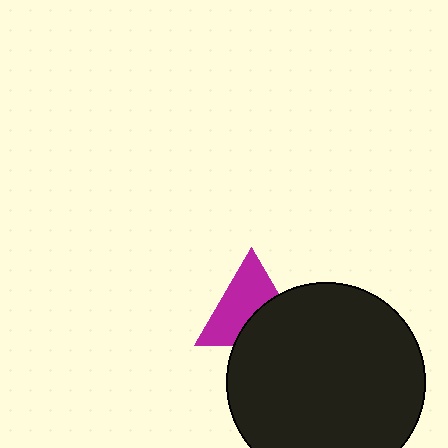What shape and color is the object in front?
The object in front is a black circle.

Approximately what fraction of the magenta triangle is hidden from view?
Roughly 39% of the magenta triangle is hidden behind the black circle.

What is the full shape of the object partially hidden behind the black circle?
The partially hidden object is a magenta triangle.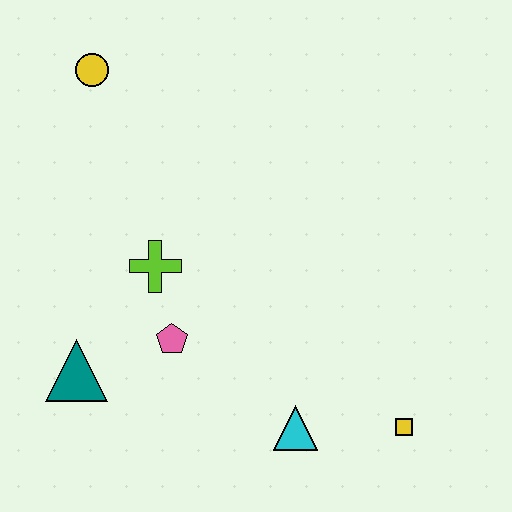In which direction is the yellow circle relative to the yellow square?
The yellow circle is above the yellow square.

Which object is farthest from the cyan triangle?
The yellow circle is farthest from the cyan triangle.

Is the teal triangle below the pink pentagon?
Yes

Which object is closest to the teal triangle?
The pink pentagon is closest to the teal triangle.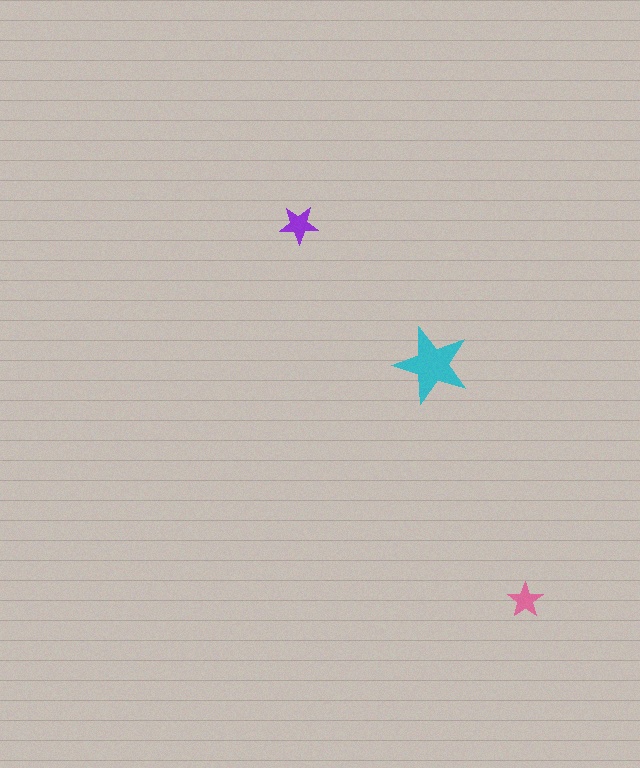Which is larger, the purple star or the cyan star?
The cyan one.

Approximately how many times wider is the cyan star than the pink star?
About 2 times wider.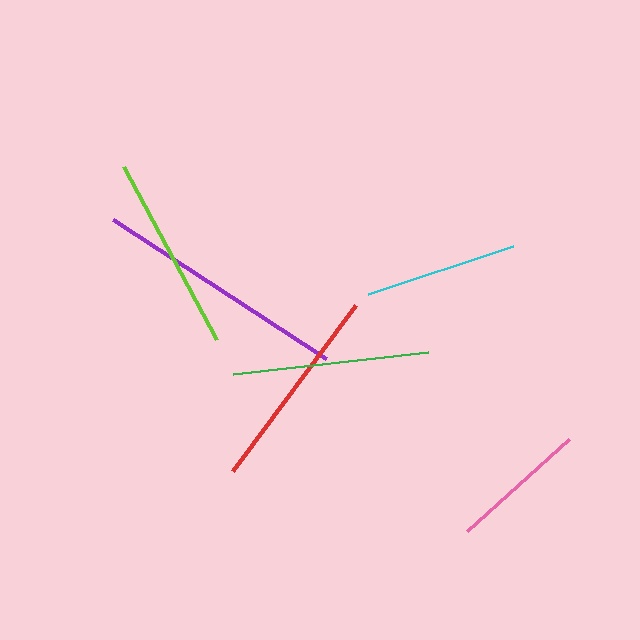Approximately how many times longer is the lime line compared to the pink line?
The lime line is approximately 1.4 times the length of the pink line.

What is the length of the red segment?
The red segment is approximately 207 pixels long.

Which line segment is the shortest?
The pink line is the shortest at approximately 138 pixels.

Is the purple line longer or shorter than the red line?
The purple line is longer than the red line.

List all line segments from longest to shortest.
From longest to shortest: purple, red, green, lime, cyan, pink.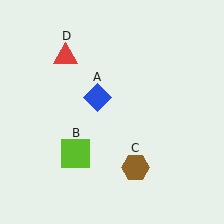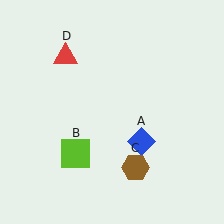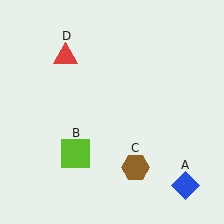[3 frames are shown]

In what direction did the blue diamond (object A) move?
The blue diamond (object A) moved down and to the right.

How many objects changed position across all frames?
1 object changed position: blue diamond (object A).